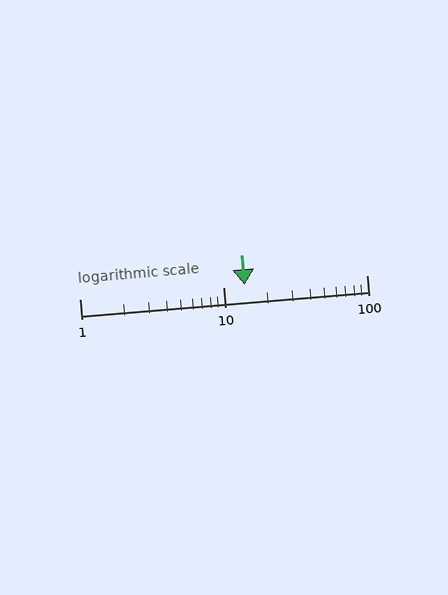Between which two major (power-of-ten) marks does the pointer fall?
The pointer is between 10 and 100.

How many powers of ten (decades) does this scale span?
The scale spans 2 decades, from 1 to 100.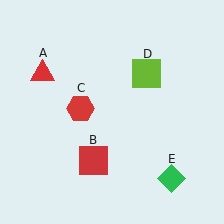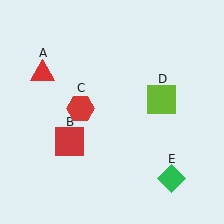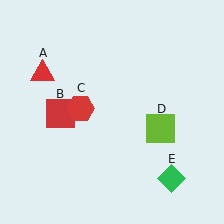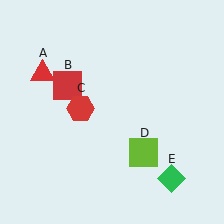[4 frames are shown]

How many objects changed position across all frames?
2 objects changed position: red square (object B), lime square (object D).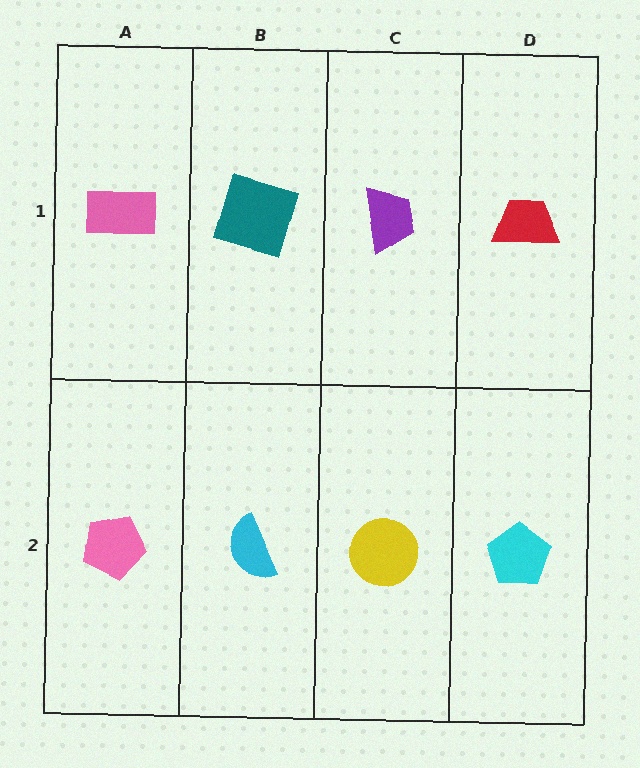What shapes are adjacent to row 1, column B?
A cyan semicircle (row 2, column B), a pink rectangle (row 1, column A), a purple trapezoid (row 1, column C).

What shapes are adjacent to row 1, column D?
A cyan pentagon (row 2, column D), a purple trapezoid (row 1, column C).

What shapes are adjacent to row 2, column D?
A red trapezoid (row 1, column D), a yellow circle (row 2, column C).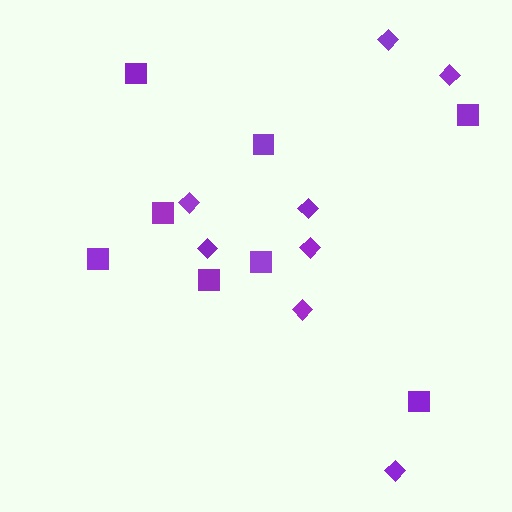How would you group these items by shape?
There are 2 groups: one group of squares (8) and one group of diamonds (8).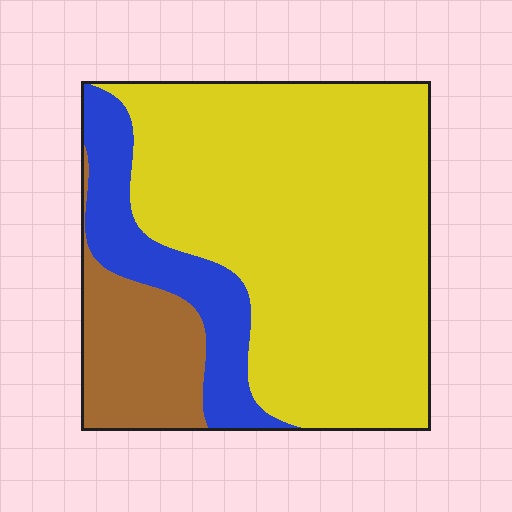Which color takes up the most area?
Yellow, at roughly 70%.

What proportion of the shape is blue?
Blue takes up about one sixth (1/6) of the shape.